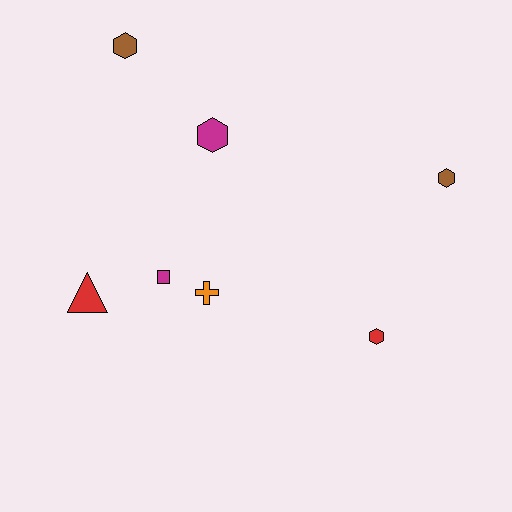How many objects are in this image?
There are 7 objects.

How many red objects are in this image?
There are 2 red objects.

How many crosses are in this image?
There is 1 cross.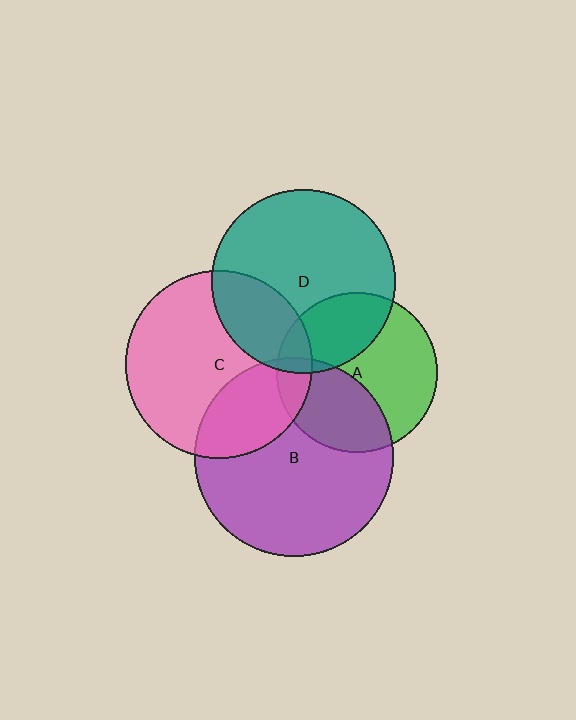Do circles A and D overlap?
Yes.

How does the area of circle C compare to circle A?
Approximately 1.4 times.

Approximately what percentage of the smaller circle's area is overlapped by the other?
Approximately 30%.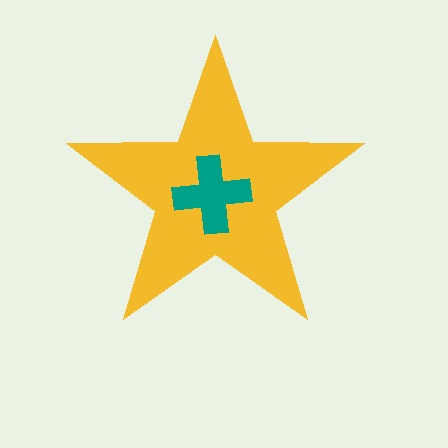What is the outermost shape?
The yellow star.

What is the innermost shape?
The teal cross.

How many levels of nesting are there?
2.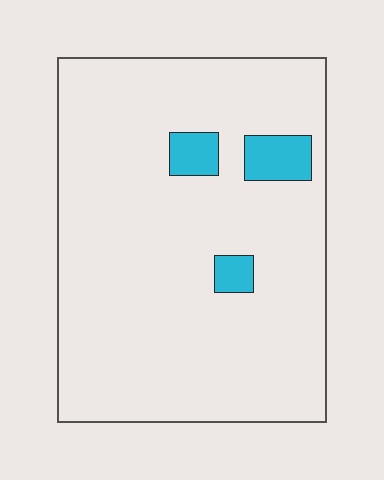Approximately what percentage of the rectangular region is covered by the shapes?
Approximately 5%.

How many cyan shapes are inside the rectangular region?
3.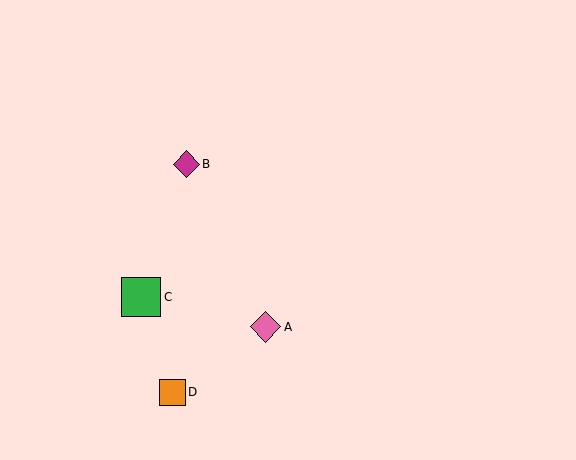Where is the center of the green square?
The center of the green square is at (141, 297).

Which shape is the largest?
The green square (labeled C) is the largest.